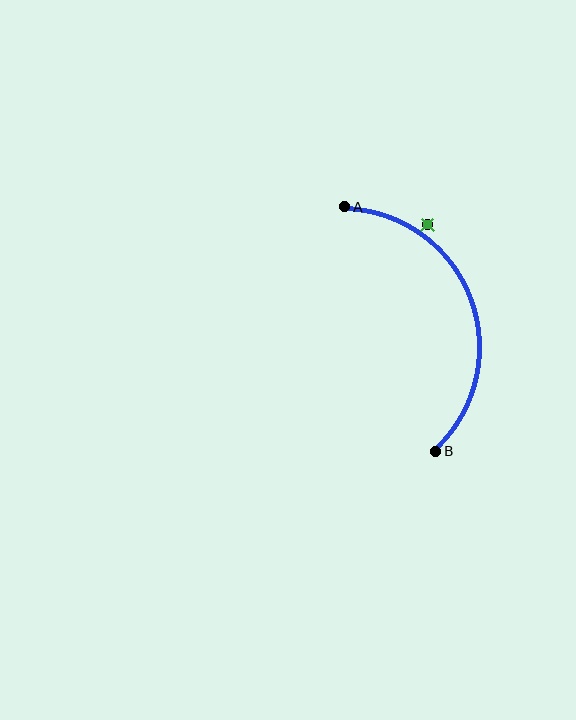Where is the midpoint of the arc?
The arc midpoint is the point on the curve farthest from the straight line joining A and B. It sits to the right of that line.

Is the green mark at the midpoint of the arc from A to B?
No — the green mark does not lie on the arc at all. It sits slightly outside the curve.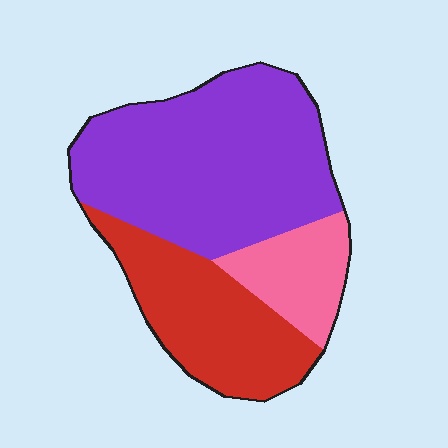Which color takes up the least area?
Pink, at roughly 15%.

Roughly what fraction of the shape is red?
Red takes up about one third (1/3) of the shape.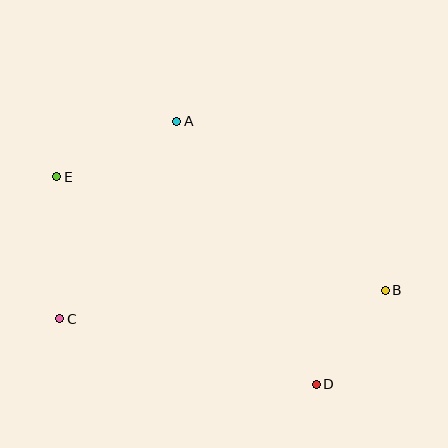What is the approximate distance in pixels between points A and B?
The distance between A and B is approximately 268 pixels.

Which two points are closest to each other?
Points B and D are closest to each other.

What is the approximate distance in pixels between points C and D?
The distance between C and D is approximately 265 pixels.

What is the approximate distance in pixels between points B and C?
The distance between B and C is approximately 327 pixels.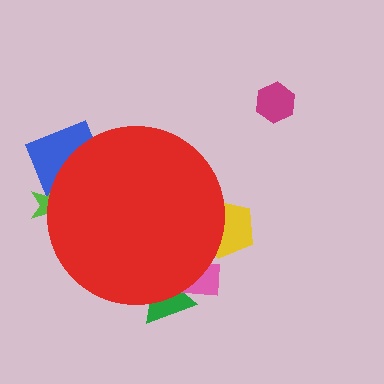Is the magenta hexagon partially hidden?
No, the magenta hexagon is fully visible.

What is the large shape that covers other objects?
A red circle.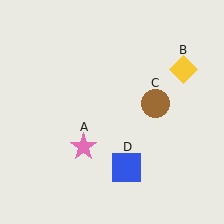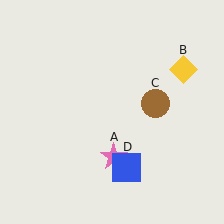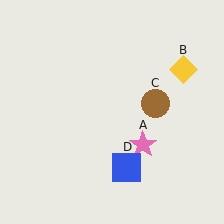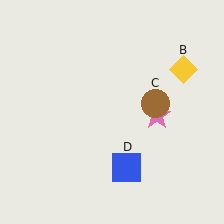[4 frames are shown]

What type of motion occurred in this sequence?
The pink star (object A) rotated counterclockwise around the center of the scene.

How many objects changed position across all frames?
1 object changed position: pink star (object A).